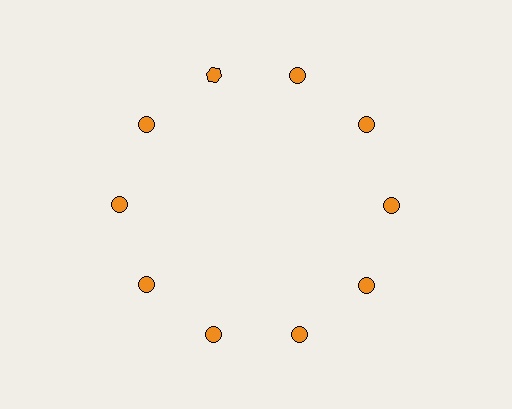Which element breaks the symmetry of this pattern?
The orange hexagon at roughly the 11 o'clock position breaks the symmetry. All other shapes are orange circles.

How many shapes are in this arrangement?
There are 10 shapes arranged in a ring pattern.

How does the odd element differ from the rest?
It has a different shape: hexagon instead of circle.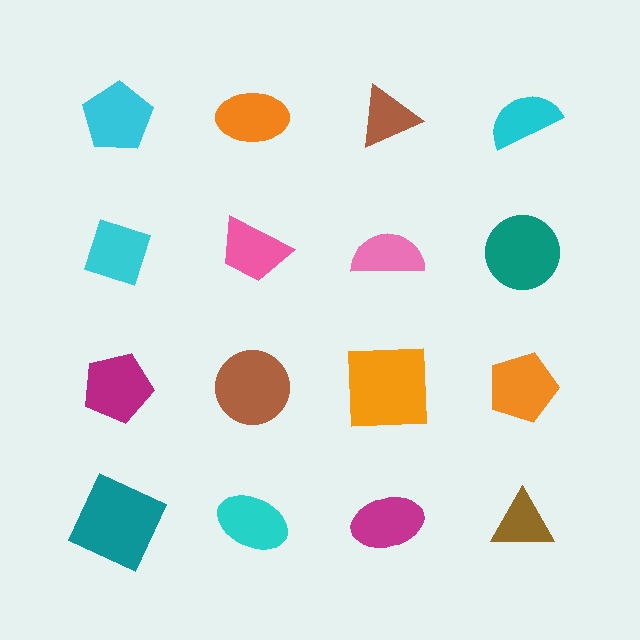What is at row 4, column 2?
A cyan ellipse.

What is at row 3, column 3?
An orange square.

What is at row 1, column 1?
A cyan pentagon.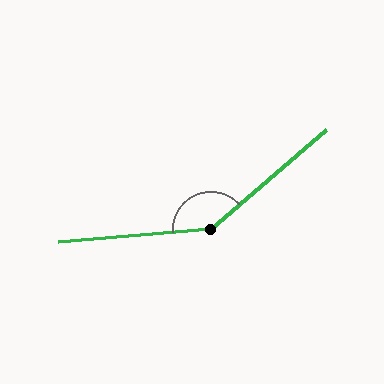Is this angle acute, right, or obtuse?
It is obtuse.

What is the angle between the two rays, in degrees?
Approximately 144 degrees.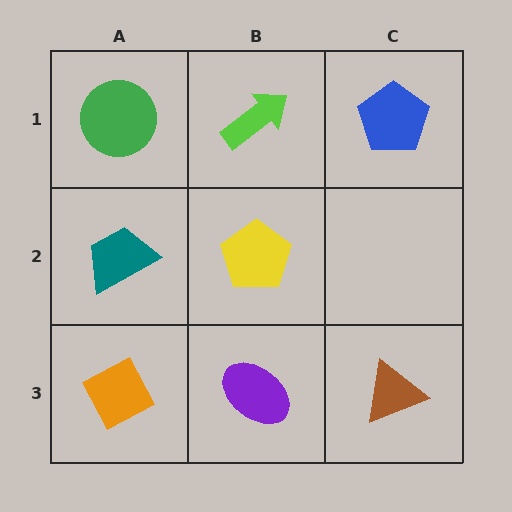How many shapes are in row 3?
3 shapes.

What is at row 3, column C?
A brown triangle.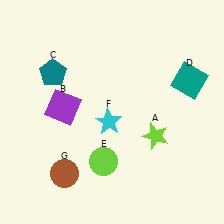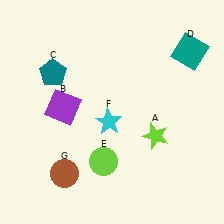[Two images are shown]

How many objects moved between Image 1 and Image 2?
1 object moved between the two images.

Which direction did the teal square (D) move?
The teal square (D) moved up.